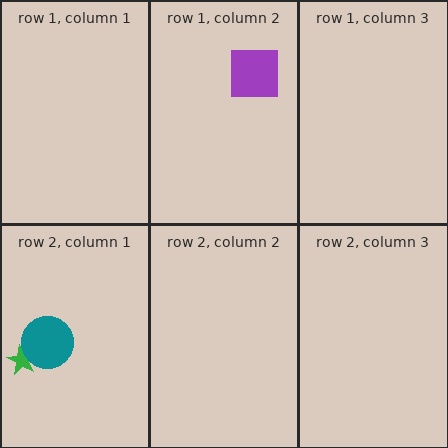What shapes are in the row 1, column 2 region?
The purple square.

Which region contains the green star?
The row 2, column 1 region.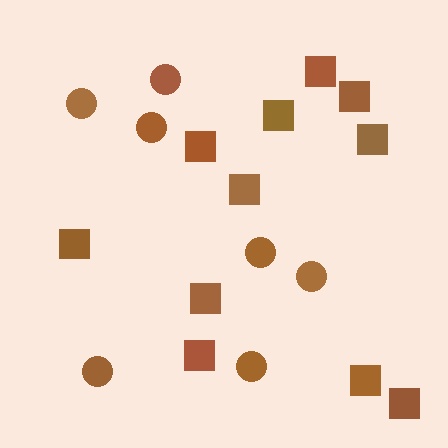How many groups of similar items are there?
There are 2 groups: one group of circles (7) and one group of squares (11).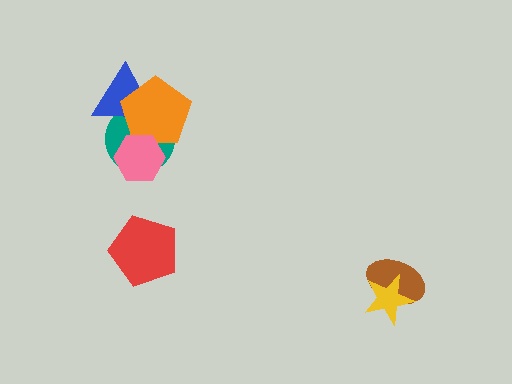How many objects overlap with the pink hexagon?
2 objects overlap with the pink hexagon.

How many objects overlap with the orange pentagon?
3 objects overlap with the orange pentagon.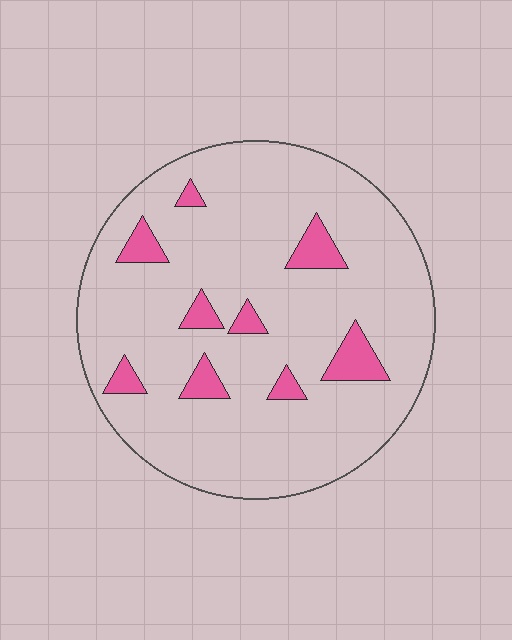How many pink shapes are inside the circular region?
9.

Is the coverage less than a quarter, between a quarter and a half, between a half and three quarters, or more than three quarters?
Less than a quarter.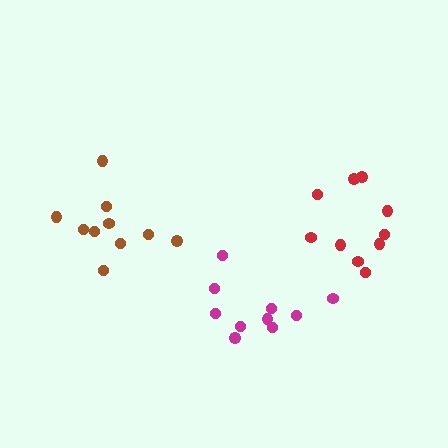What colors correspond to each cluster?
The clusters are colored: magenta, red, brown.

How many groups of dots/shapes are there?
There are 3 groups.